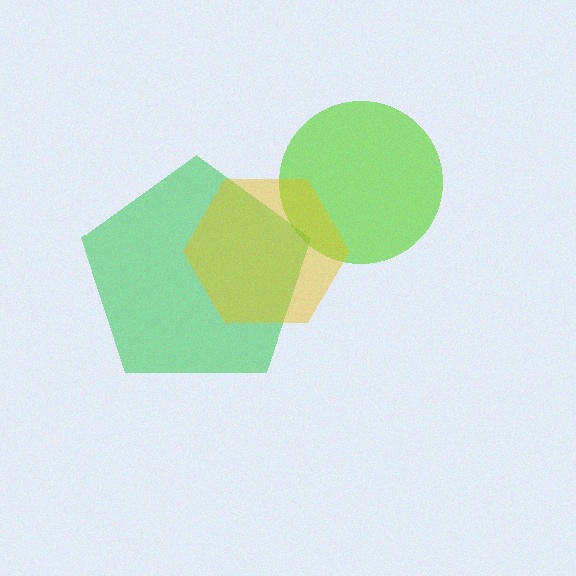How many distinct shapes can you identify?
There are 3 distinct shapes: a lime circle, a green pentagon, a yellow hexagon.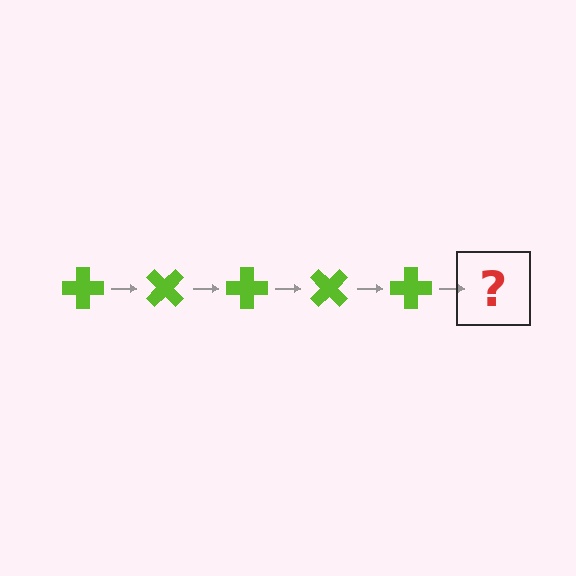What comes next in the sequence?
The next element should be a lime cross rotated 225 degrees.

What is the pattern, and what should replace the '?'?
The pattern is that the cross rotates 45 degrees each step. The '?' should be a lime cross rotated 225 degrees.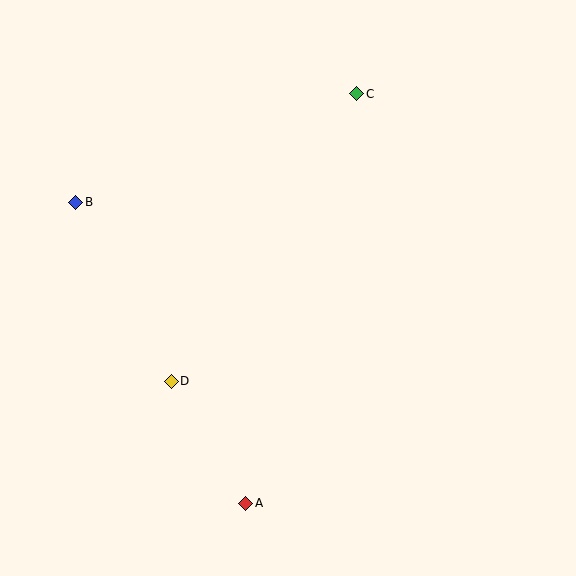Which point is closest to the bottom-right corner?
Point A is closest to the bottom-right corner.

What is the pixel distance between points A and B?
The distance between A and B is 346 pixels.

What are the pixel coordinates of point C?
Point C is at (357, 94).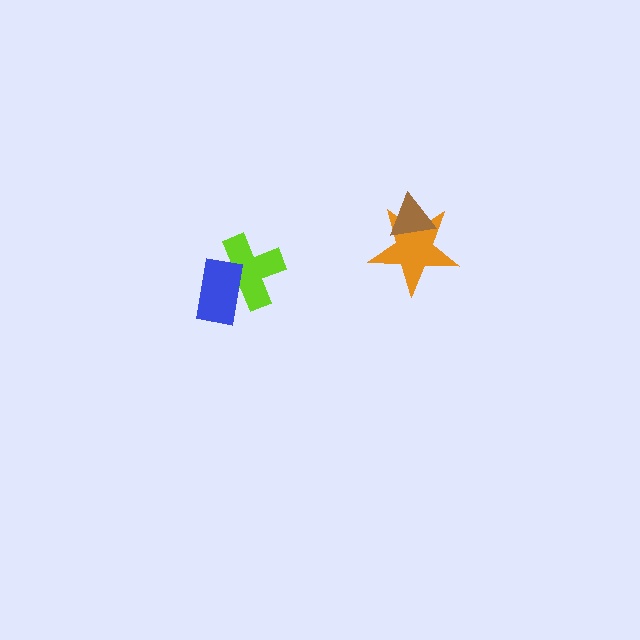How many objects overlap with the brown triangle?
1 object overlaps with the brown triangle.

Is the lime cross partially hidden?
Yes, it is partially covered by another shape.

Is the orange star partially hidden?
Yes, it is partially covered by another shape.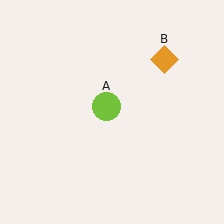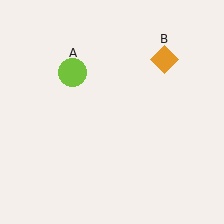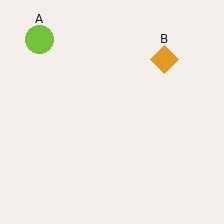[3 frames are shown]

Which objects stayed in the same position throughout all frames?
Orange diamond (object B) remained stationary.